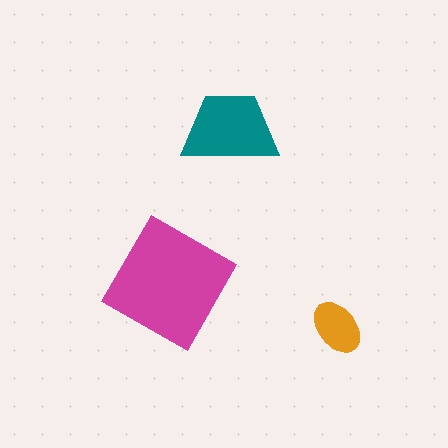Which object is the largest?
The magenta square.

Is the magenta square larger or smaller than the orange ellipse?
Larger.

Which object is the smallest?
The orange ellipse.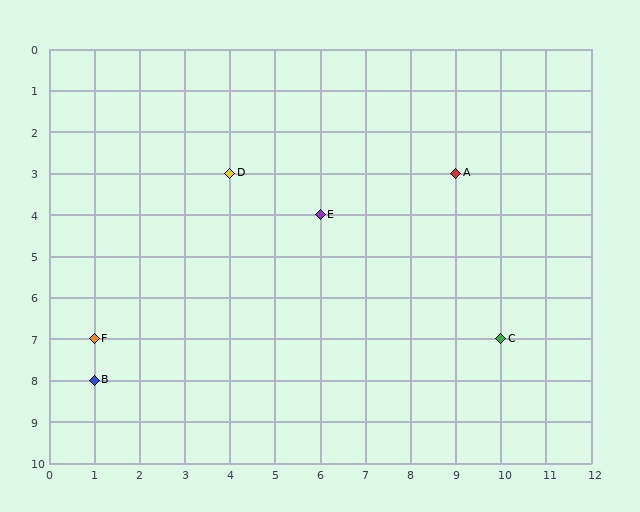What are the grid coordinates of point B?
Point B is at grid coordinates (1, 8).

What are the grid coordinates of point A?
Point A is at grid coordinates (9, 3).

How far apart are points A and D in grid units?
Points A and D are 5 columns apart.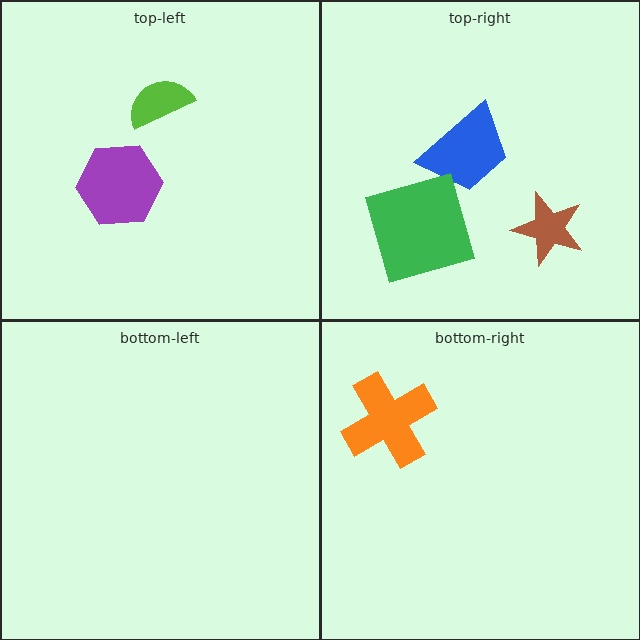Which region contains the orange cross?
The bottom-right region.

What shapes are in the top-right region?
The brown star, the blue trapezoid, the green square.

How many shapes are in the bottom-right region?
1.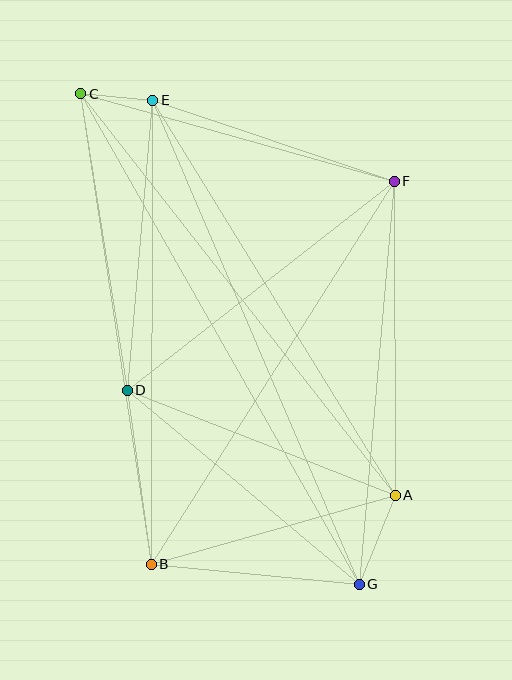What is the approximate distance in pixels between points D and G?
The distance between D and G is approximately 303 pixels.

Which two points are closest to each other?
Points C and E are closest to each other.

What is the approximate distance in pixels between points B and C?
The distance between B and C is approximately 476 pixels.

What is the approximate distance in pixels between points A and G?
The distance between A and G is approximately 96 pixels.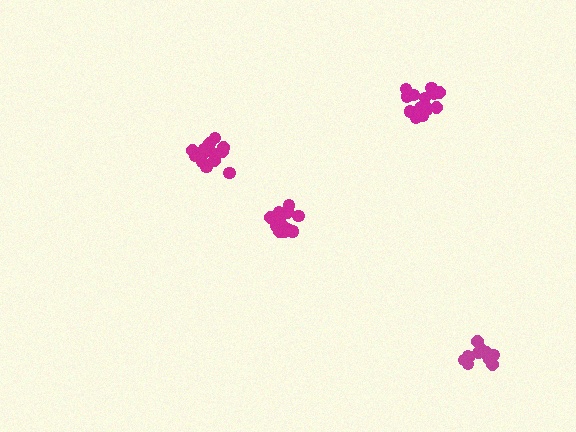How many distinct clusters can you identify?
There are 4 distinct clusters.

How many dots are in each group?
Group 1: 16 dots, Group 2: 15 dots, Group 3: 12 dots, Group 4: 16 dots (59 total).